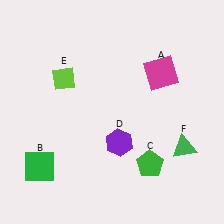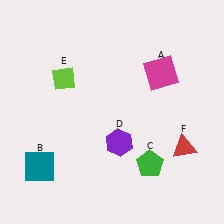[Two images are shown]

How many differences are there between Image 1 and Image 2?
There are 2 differences between the two images.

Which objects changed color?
B changed from green to teal. F changed from green to red.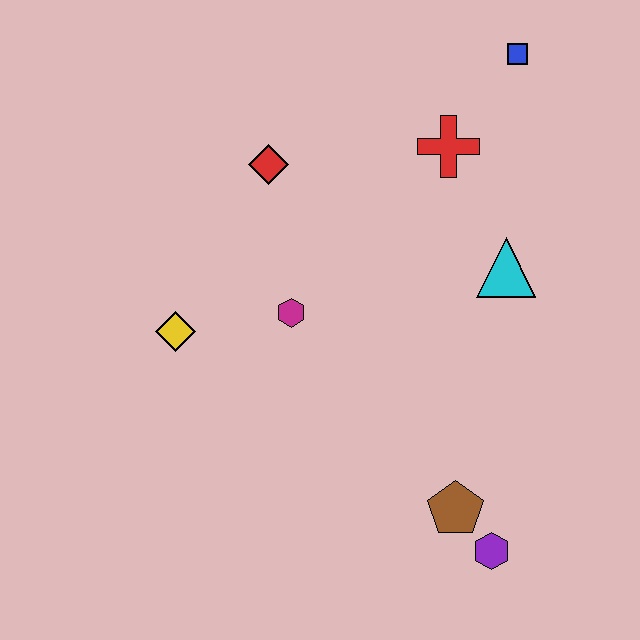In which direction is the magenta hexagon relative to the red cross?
The magenta hexagon is below the red cross.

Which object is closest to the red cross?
The blue square is closest to the red cross.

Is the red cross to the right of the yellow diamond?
Yes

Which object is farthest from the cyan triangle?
The yellow diamond is farthest from the cyan triangle.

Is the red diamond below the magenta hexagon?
No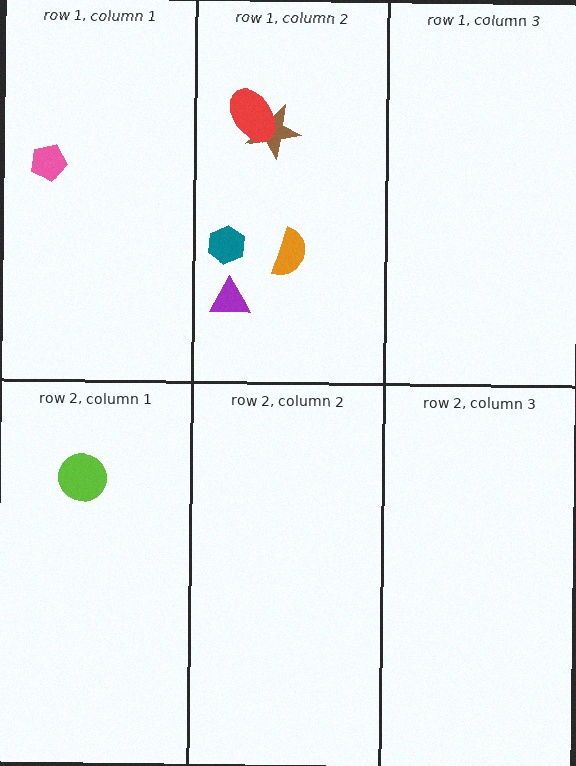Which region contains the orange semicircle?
The row 1, column 2 region.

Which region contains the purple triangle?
The row 1, column 2 region.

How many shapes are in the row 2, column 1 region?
1.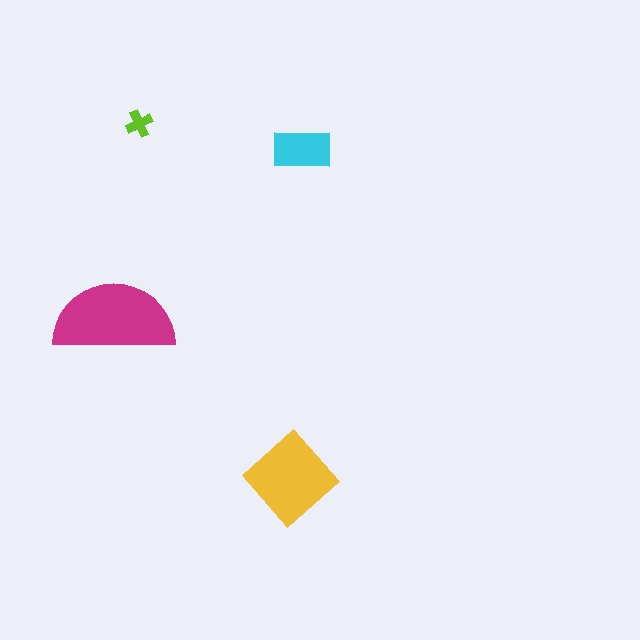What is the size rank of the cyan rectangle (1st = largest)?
3rd.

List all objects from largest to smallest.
The magenta semicircle, the yellow diamond, the cyan rectangle, the lime cross.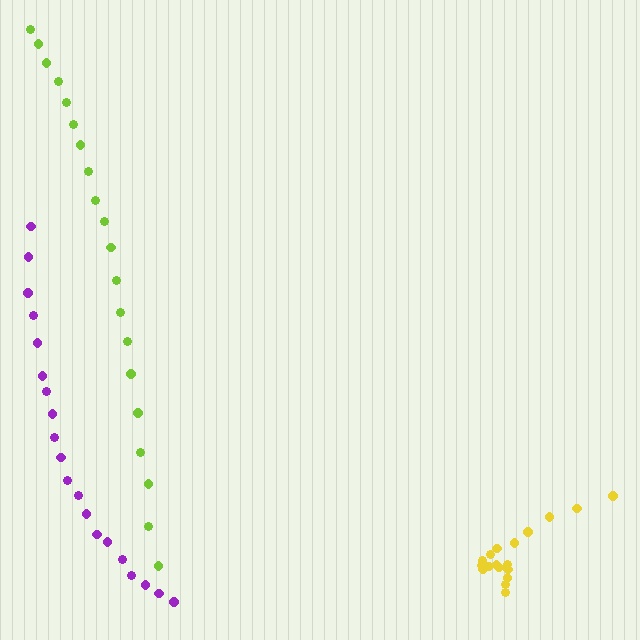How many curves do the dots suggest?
There are 3 distinct paths.